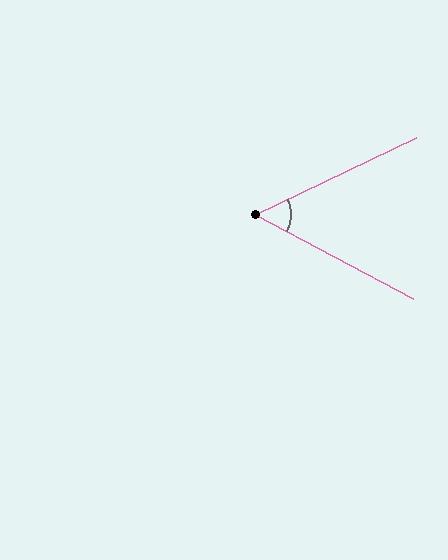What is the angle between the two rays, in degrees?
Approximately 53 degrees.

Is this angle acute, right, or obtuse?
It is acute.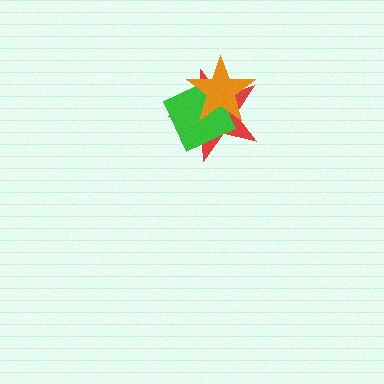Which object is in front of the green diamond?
The orange star is in front of the green diamond.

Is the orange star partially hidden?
No, no other shape covers it.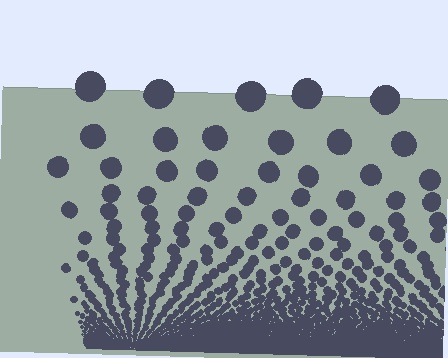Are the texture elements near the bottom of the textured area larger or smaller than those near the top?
Smaller. The gradient is inverted — elements near the bottom are smaller and denser.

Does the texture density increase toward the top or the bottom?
Density increases toward the bottom.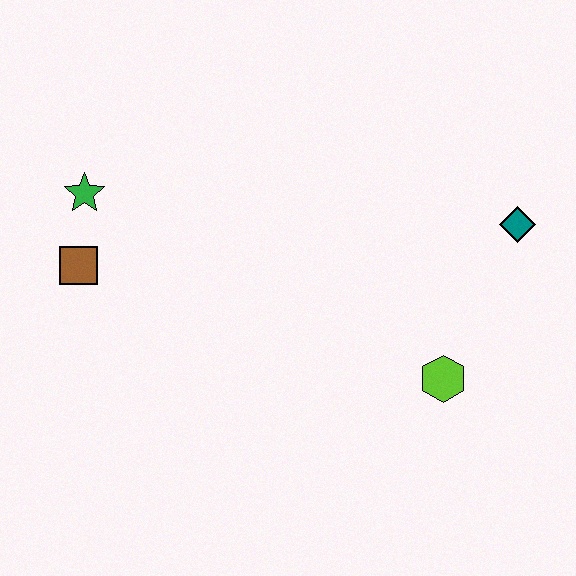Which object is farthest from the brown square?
The teal diamond is farthest from the brown square.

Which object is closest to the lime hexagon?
The teal diamond is closest to the lime hexagon.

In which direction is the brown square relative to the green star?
The brown square is below the green star.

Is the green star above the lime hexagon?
Yes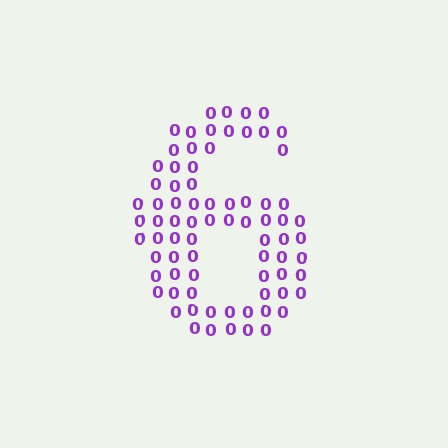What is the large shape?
The large shape is the digit 6.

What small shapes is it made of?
It is made of small digit 0's.